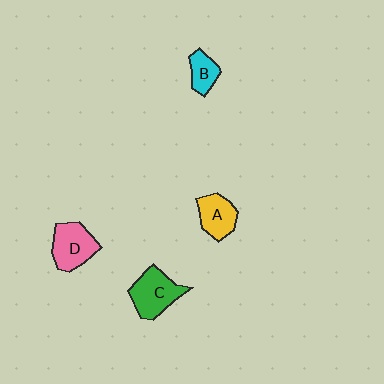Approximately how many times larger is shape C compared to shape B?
Approximately 1.9 times.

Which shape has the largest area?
Shape C (green).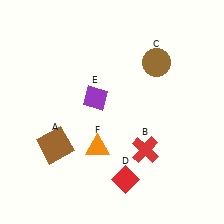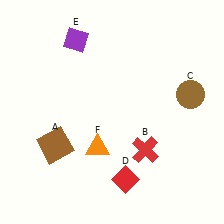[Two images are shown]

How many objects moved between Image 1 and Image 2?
2 objects moved between the two images.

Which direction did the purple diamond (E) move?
The purple diamond (E) moved up.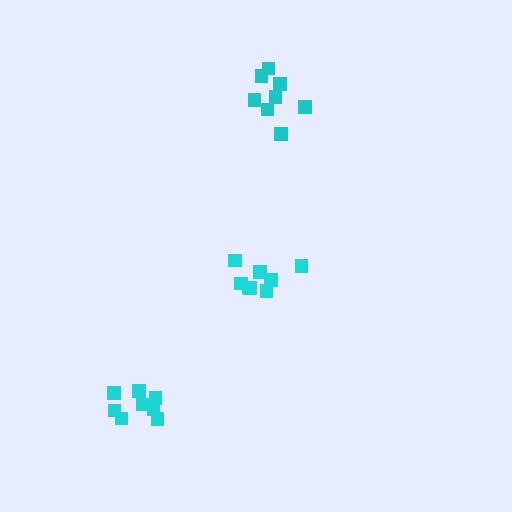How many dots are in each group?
Group 1: 8 dots, Group 2: 8 dots, Group 3: 8 dots (24 total).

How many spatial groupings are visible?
There are 3 spatial groupings.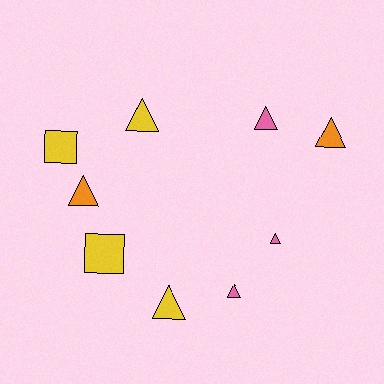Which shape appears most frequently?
Triangle, with 7 objects.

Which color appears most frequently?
Yellow, with 4 objects.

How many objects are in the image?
There are 9 objects.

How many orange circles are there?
There are no orange circles.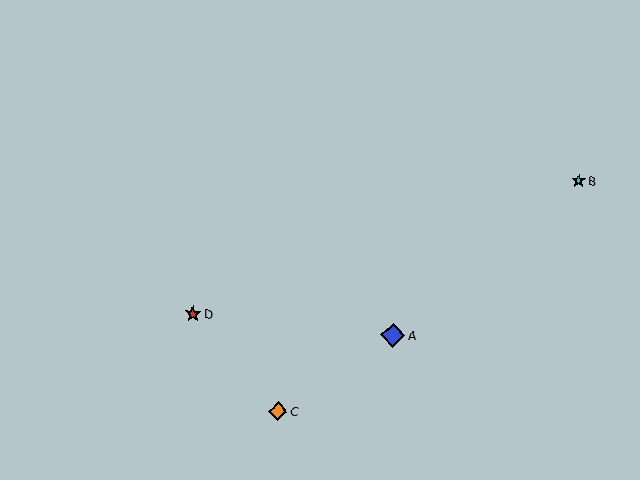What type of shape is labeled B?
Shape B is a cyan star.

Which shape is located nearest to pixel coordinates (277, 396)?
The orange diamond (labeled C) at (278, 411) is nearest to that location.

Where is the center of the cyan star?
The center of the cyan star is at (579, 181).